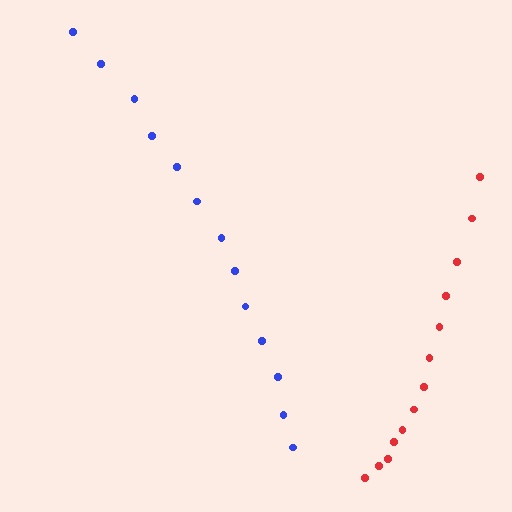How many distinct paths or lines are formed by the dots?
There are 2 distinct paths.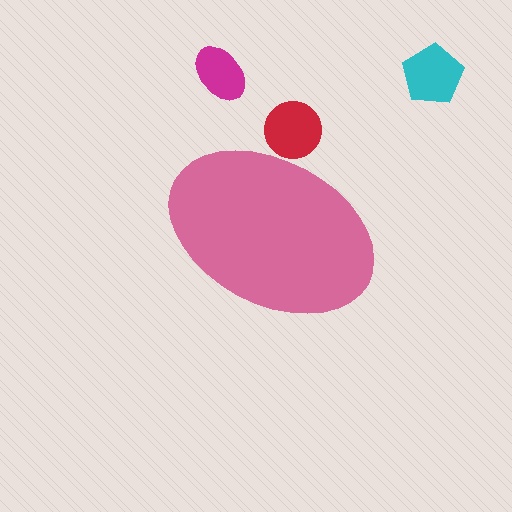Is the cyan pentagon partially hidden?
No, the cyan pentagon is fully visible.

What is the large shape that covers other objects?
A pink ellipse.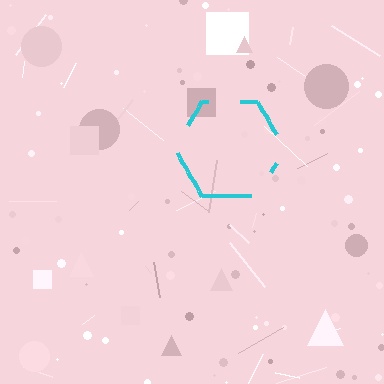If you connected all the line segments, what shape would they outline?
They would outline a hexagon.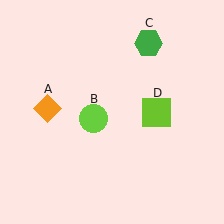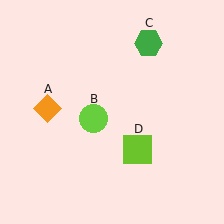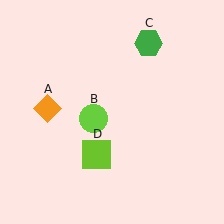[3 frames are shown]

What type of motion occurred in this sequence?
The lime square (object D) rotated clockwise around the center of the scene.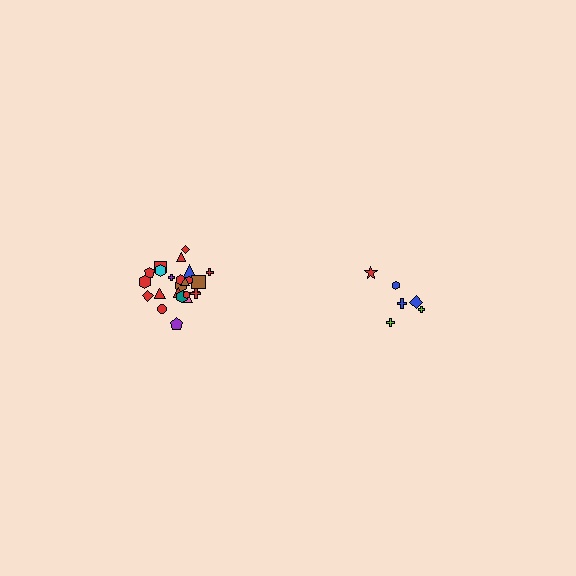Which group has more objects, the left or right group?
The left group.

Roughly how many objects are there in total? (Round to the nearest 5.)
Roughly 30 objects in total.